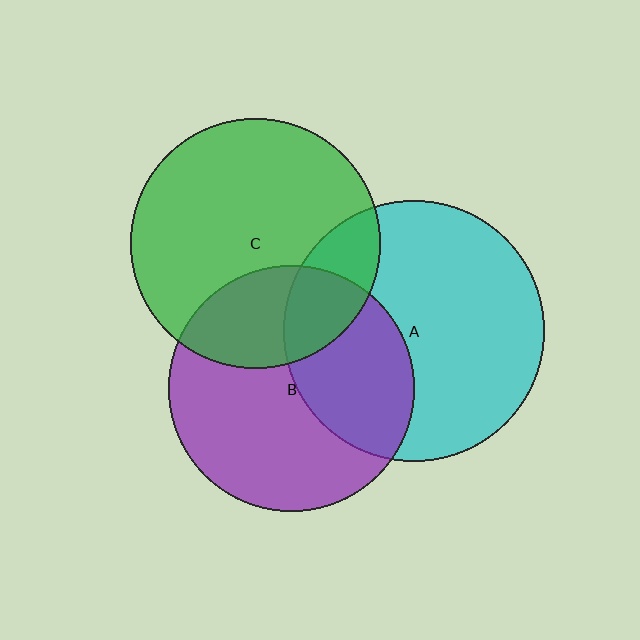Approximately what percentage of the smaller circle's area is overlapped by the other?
Approximately 30%.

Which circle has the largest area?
Circle A (cyan).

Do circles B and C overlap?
Yes.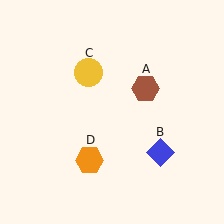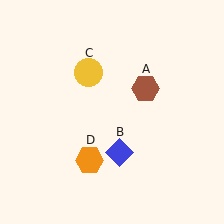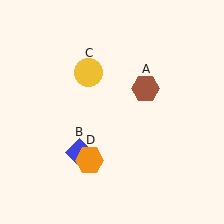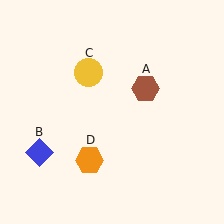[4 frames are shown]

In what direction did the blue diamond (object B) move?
The blue diamond (object B) moved left.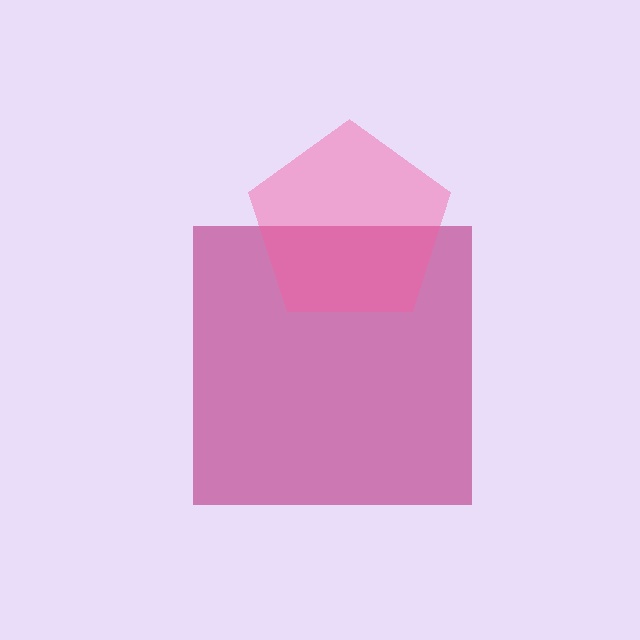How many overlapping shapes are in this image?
There are 2 overlapping shapes in the image.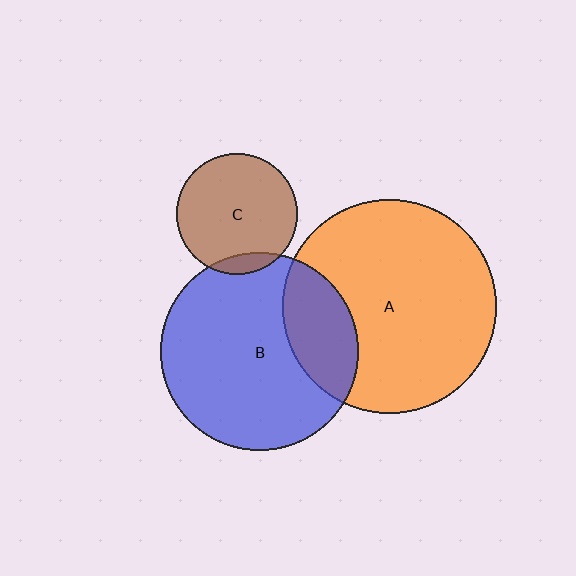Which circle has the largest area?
Circle A (orange).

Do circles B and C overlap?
Yes.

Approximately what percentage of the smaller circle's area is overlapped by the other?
Approximately 10%.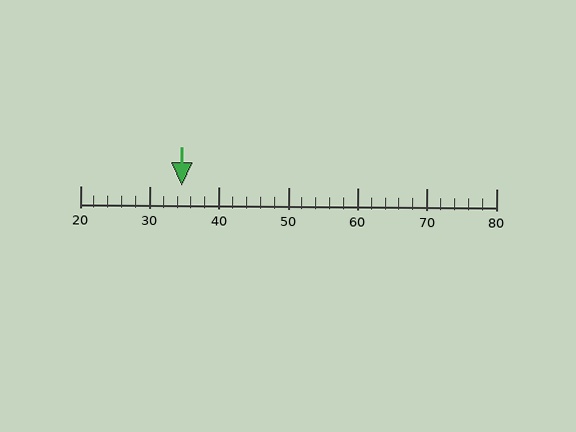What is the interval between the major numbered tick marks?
The major tick marks are spaced 10 units apart.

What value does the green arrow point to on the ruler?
The green arrow points to approximately 35.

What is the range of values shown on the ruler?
The ruler shows values from 20 to 80.